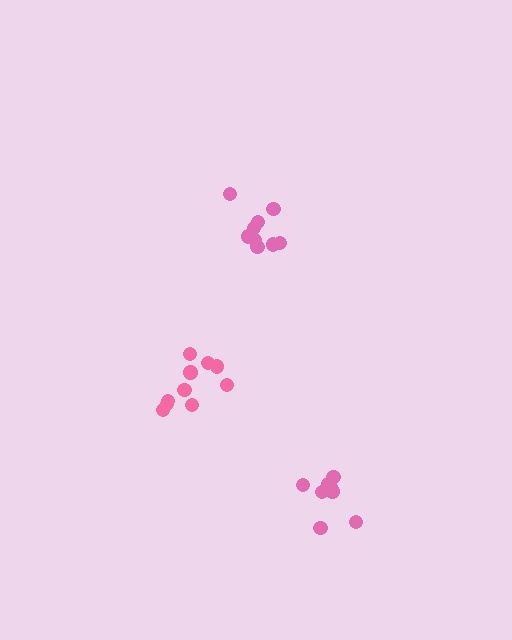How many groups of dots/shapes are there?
There are 3 groups.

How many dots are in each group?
Group 1: 9 dots, Group 2: 8 dots, Group 3: 10 dots (27 total).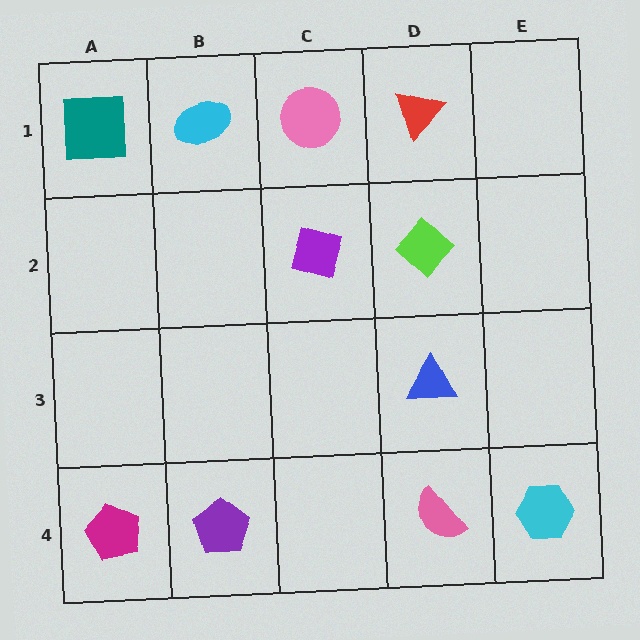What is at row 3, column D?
A blue triangle.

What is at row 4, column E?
A cyan hexagon.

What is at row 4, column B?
A purple pentagon.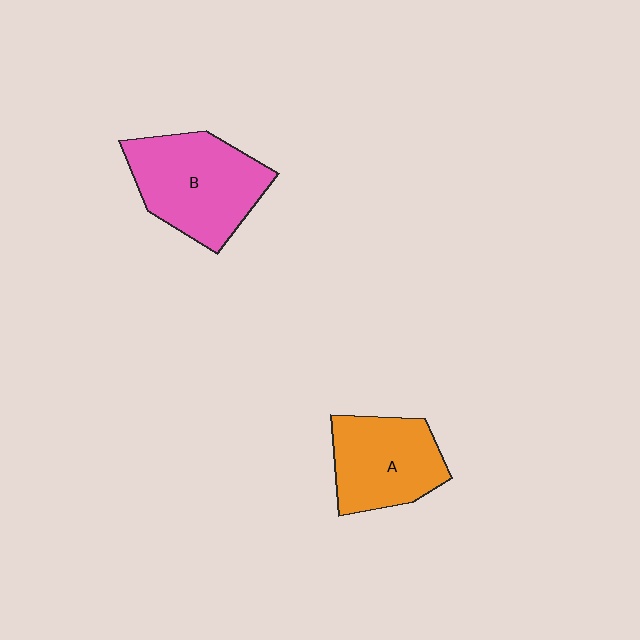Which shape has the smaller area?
Shape A (orange).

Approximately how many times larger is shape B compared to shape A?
Approximately 1.2 times.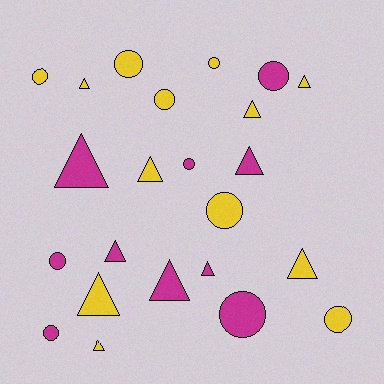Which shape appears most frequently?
Triangle, with 12 objects.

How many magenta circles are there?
There are 5 magenta circles.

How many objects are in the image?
There are 23 objects.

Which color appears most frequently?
Yellow, with 13 objects.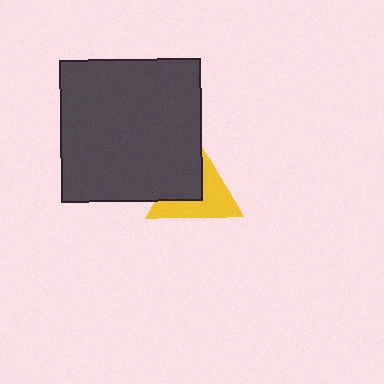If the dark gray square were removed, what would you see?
You would see the complete yellow triangle.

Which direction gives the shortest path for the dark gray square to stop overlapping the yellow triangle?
Moving toward the upper-left gives the shortest separation.